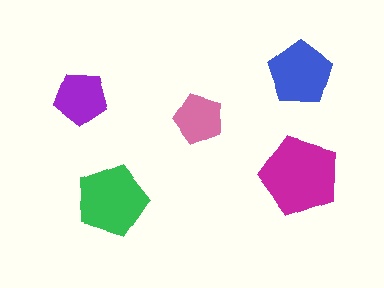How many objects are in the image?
There are 5 objects in the image.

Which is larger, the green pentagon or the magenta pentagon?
The magenta one.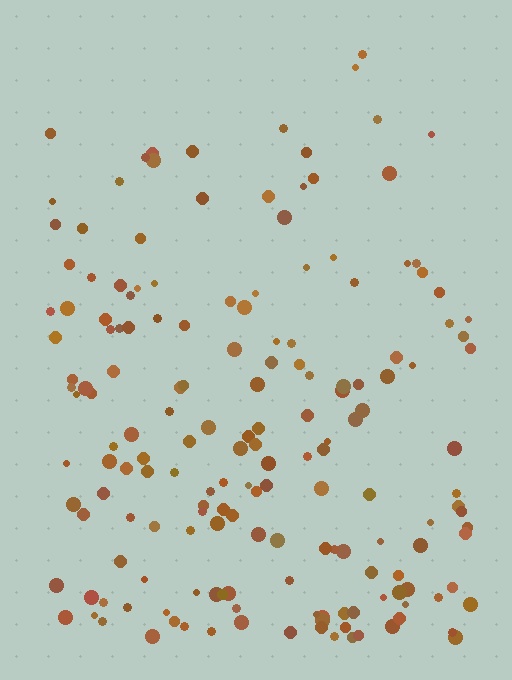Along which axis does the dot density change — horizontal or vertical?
Vertical.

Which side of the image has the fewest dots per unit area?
The top.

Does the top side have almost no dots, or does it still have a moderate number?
Still a moderate number, just noticeably fewer than the bottom.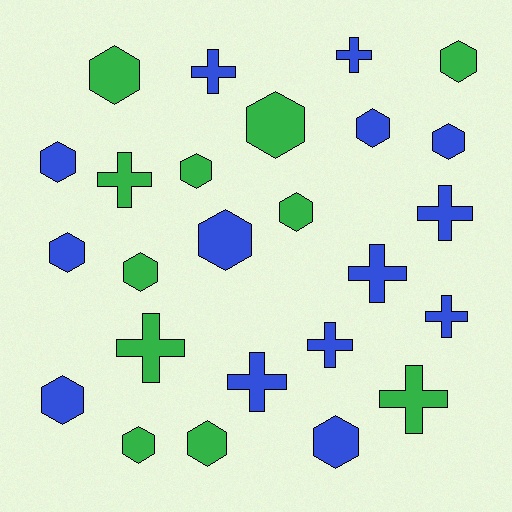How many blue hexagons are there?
There are 7 blue hexagons.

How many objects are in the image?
There are 25 objects.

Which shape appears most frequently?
Hexagon, with 15 objects.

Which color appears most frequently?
Blue, with 14 objects.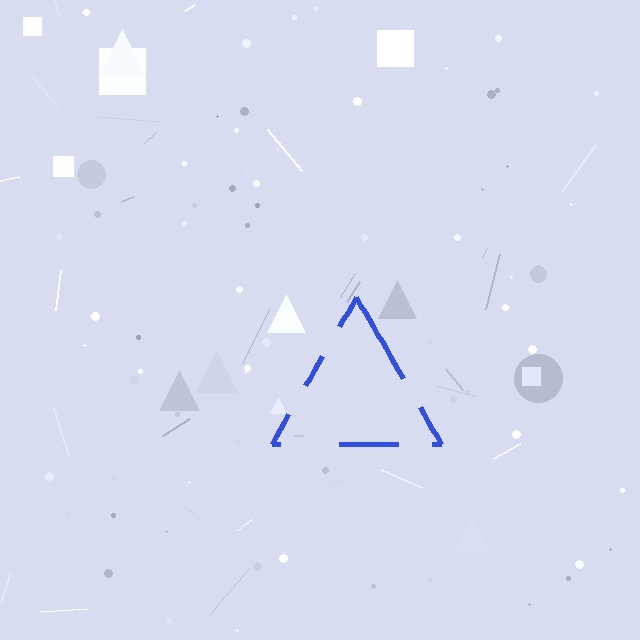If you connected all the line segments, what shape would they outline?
They would outline a triangle.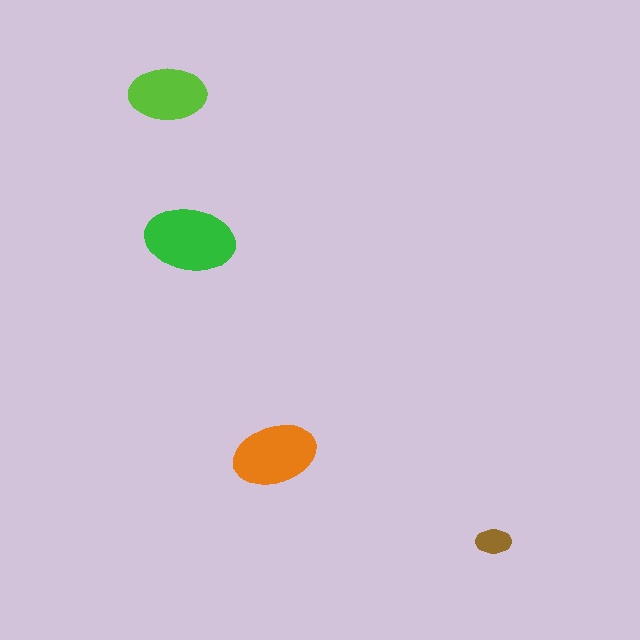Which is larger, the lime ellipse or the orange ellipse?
The orange one.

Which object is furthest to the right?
The brown ellipse is rightmost.